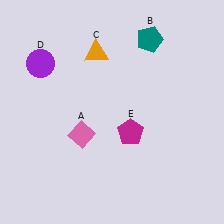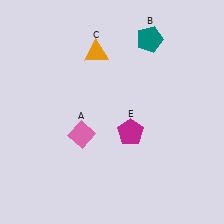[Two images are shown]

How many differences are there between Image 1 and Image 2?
There is 1 difference between the two images.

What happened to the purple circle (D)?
The purple circle (D) was removed in Image 2. It was in the top-left area of Image 1.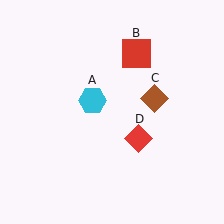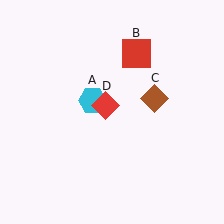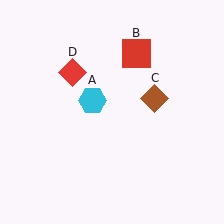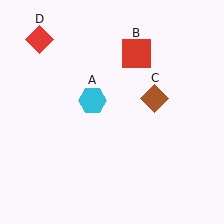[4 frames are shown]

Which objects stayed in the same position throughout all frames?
Cyan hexagon (object A) and red square (object B) and brown diamond (object C) remained stationary.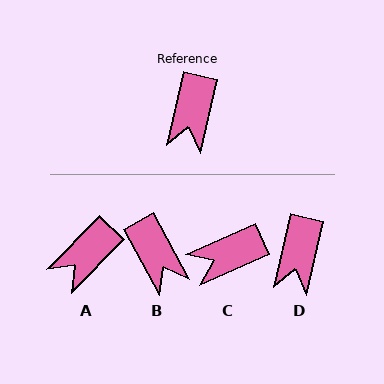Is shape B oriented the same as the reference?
No, it is off by about 42 degrees.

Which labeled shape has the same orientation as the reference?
D.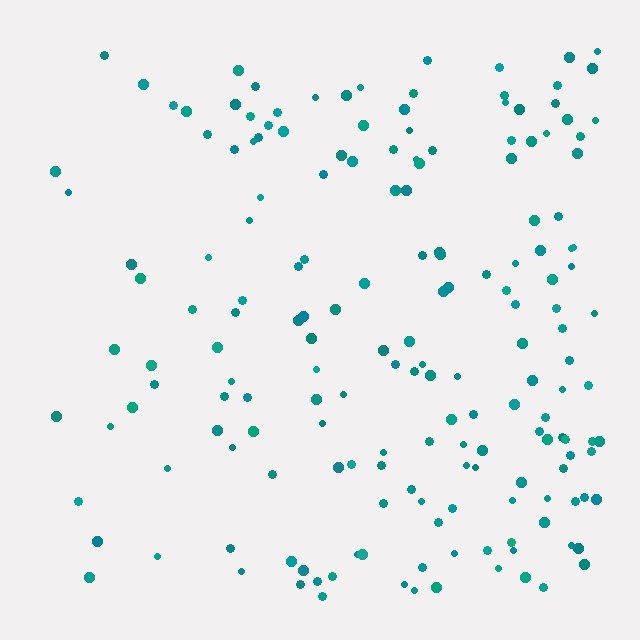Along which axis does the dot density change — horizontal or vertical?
Horizontal.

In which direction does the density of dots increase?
From left to right, with the right side densest.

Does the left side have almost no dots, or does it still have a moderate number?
Still a moderate number, just noticeably fewer than the right.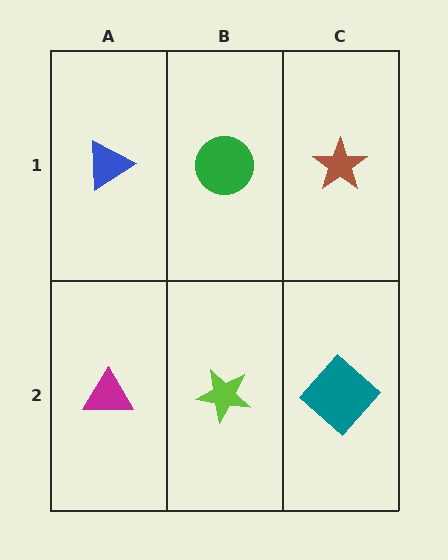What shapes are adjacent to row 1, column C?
A teal diamond (row 2, column C), a green circle (row 1, column B).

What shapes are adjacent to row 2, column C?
A brown star (row 1, column C), a lime star (row 2, column B).